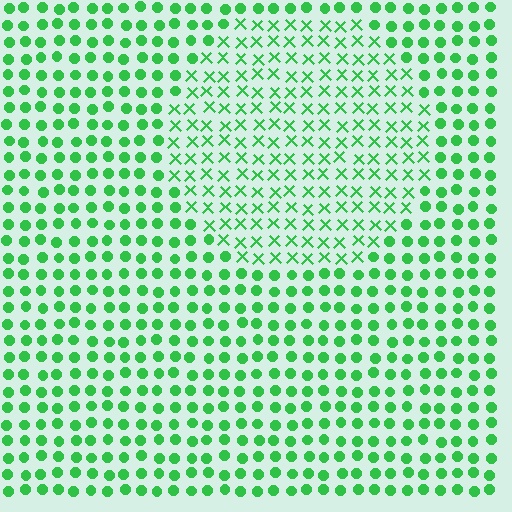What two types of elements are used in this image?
The image uses X marks inside the circle region and circles outside it.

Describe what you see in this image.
The image is filled with small green elements arranged in a uniform grid. A circle-shaped region contains X marks, while the surrounding area contains circles. The boundary is defined purely by the change in element shape.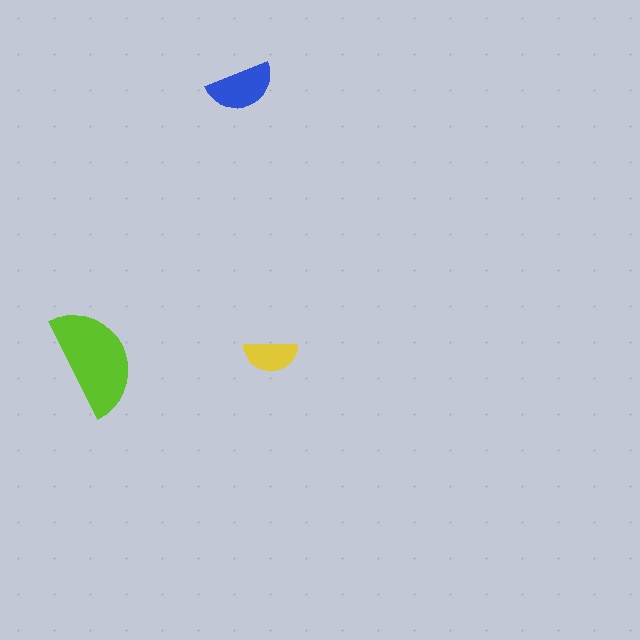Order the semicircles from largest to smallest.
the lime one, the blue one, the yellow one.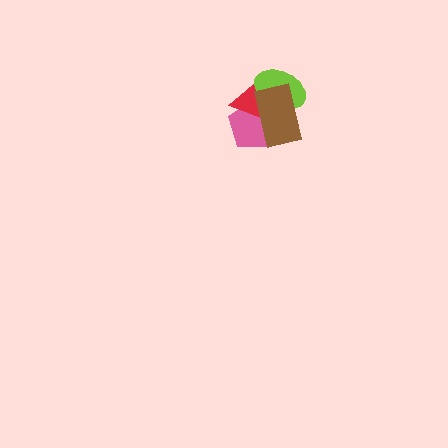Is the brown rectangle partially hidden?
No, no other shape covers it.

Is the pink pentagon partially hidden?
Yes, it is partially covered by another shape.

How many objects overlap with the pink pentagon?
3 objects overlap with the pink pentagon.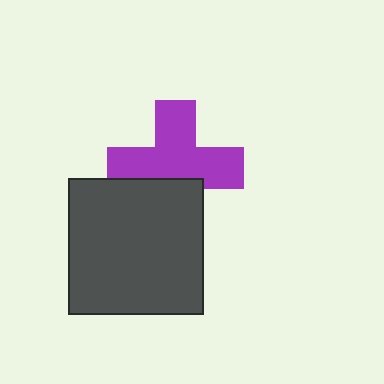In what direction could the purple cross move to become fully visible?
The purple cross could move up. That would shift it out from behind the dark gray square entirely.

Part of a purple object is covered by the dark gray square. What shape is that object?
It is a cross.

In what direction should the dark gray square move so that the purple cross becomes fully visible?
The dark gray square should move down. That is the shortest direction to clear the overlap and leave the purple cross fully visible.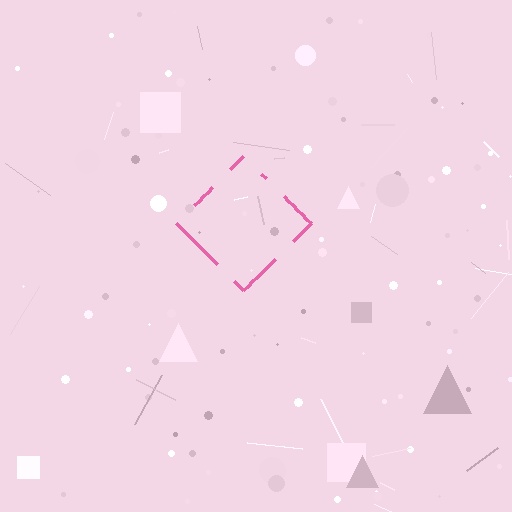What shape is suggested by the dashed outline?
The dashed outline suggests a diamond.